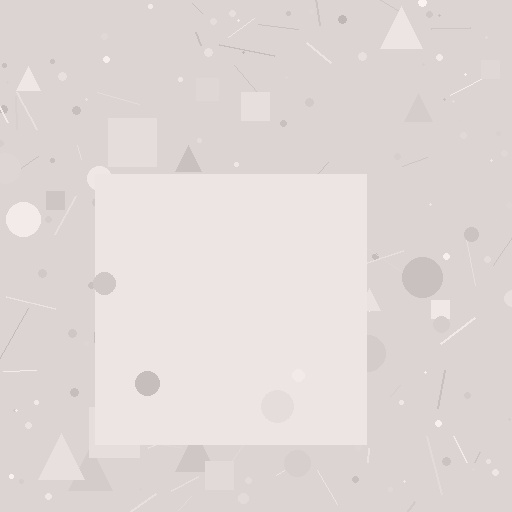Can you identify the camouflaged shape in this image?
The camouflaged shape is a square.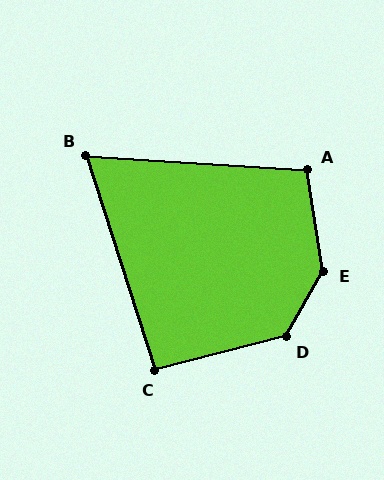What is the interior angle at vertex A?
Approximately 103 degrees (obtuse).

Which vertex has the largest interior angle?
E, at approximately 142 degrees.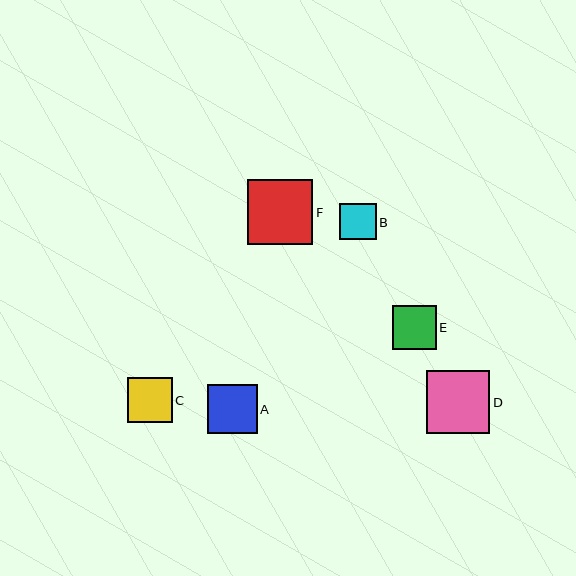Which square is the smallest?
Square B is the smallest with a size of approximately 36 pixels.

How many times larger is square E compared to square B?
Square E is approximately 1.2 times the size of square B.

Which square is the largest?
Square F is the largest with a size of approximately 65 pixels.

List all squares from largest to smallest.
From largest to smallest: F, D, A, C, E, B.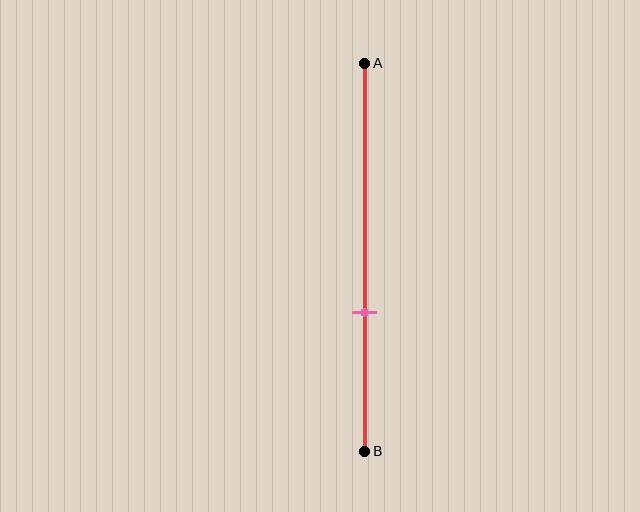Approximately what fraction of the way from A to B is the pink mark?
The pink mark is approximately 65% of the way from A to B.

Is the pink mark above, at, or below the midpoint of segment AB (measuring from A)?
The pink mark is below the midpoint of segment AB.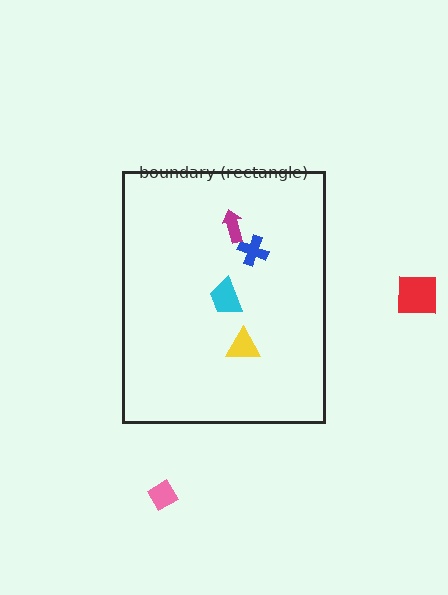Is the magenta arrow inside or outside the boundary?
Inside.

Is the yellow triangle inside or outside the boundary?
Inside.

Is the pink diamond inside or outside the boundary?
Outside.